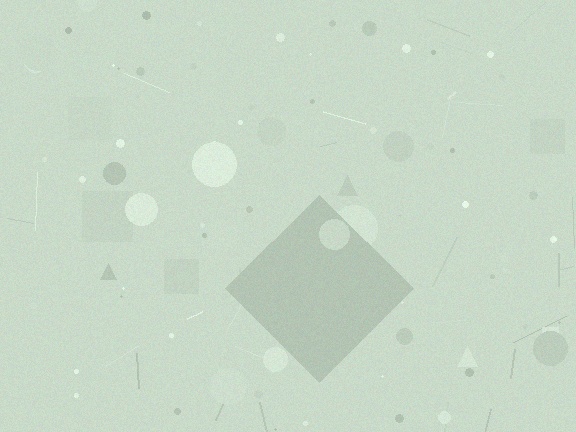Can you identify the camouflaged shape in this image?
The camouflaged shape is a diamond.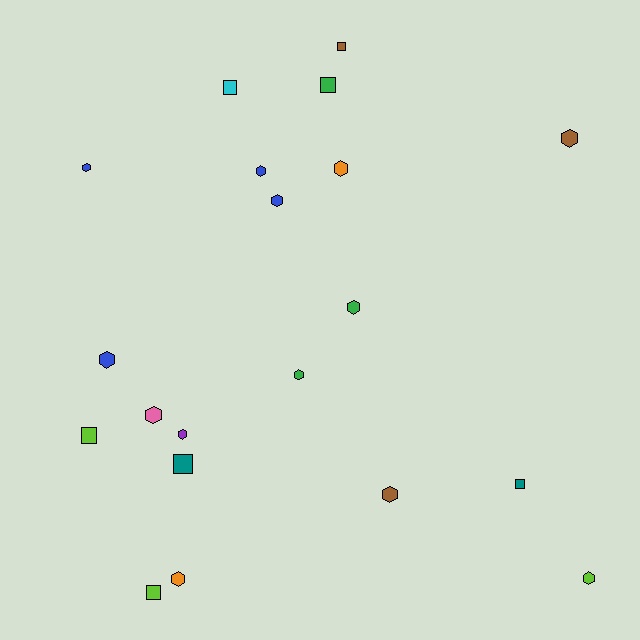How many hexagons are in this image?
There are 13 hexagons.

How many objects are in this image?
There are 20 objects.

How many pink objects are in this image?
There is 1 pink object.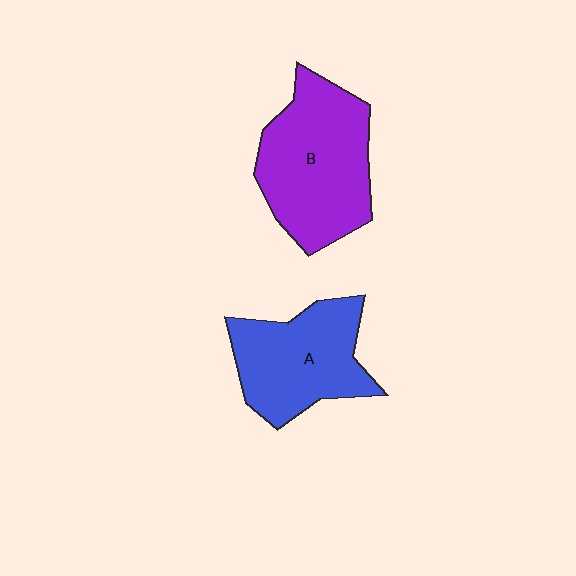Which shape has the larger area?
Shape B (purple).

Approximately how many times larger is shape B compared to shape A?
Approximately 1.2 times.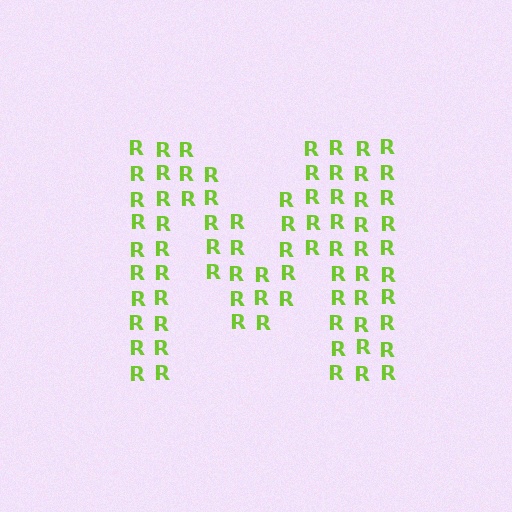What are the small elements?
The small elements are letter R's.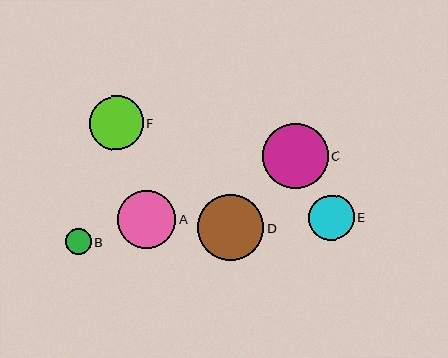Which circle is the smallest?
Circle B is the smallest with a size of approximately 26 pixels.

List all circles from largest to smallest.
From largest to smallest: D, C, A, F, E, B.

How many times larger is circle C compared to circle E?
Circle C is approximately 1.4 times the size of circle E.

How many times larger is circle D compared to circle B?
Circle D is approximately 2.5 times the size of circle B.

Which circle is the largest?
Circle D is the largest with a size of approximately 66 pixels.